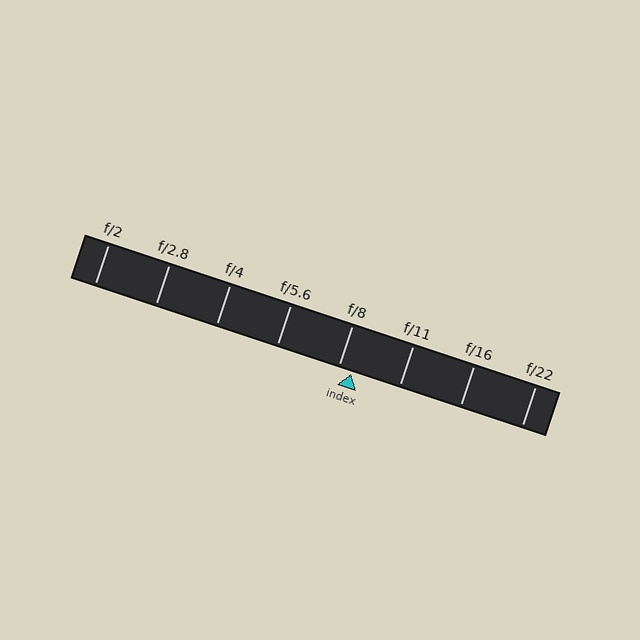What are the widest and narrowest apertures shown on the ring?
The widest aperture shown is f/2 and the narrowest is f/22.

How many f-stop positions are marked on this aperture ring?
There are 8 f-stop positions marked.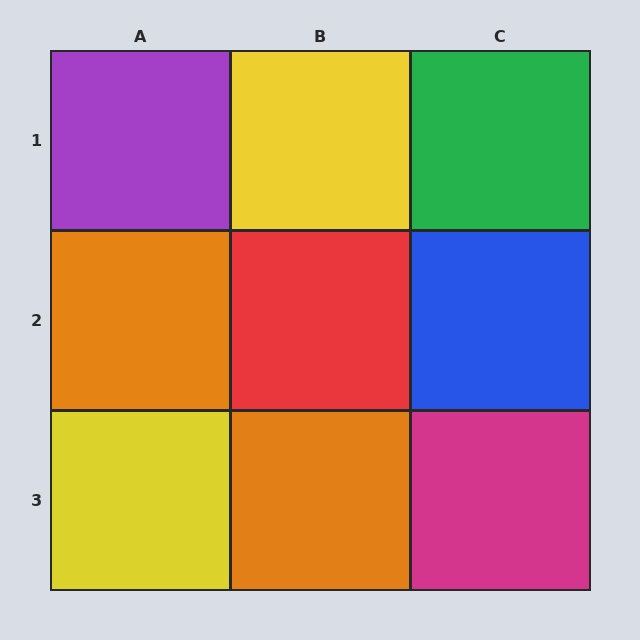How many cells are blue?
1 cell is blue.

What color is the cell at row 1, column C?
Green.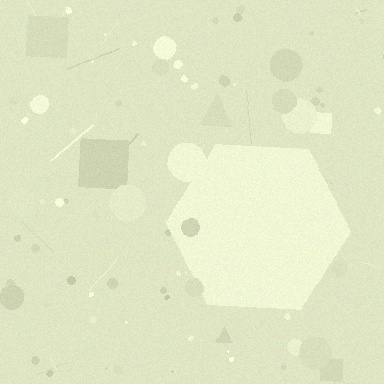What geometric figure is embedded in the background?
A hexagon is embedded in the background.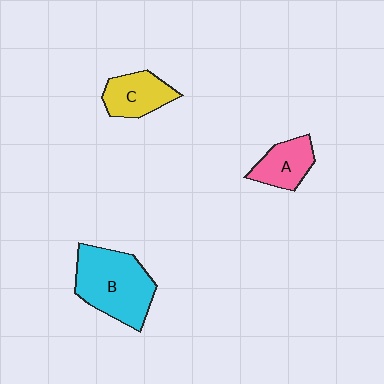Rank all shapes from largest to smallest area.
From largest to smallest: B (cyan), C (yellow), A (pink).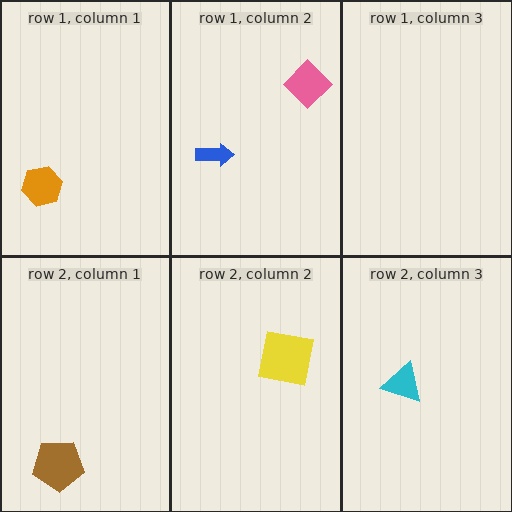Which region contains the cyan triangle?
The row 2, column 3 region.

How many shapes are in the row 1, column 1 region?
1.